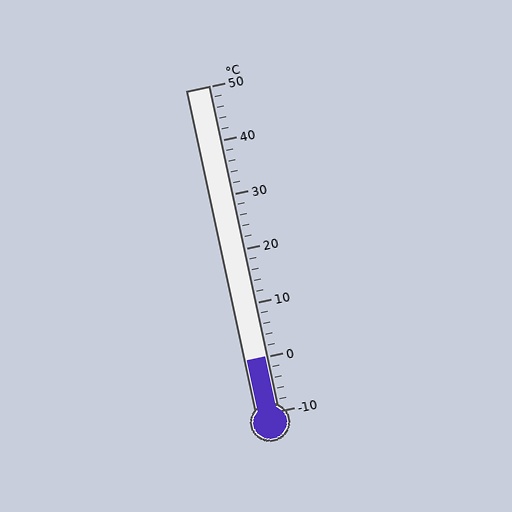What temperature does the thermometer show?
The thermometer shows approximately 0°C.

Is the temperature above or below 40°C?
The temperature is below 40°C.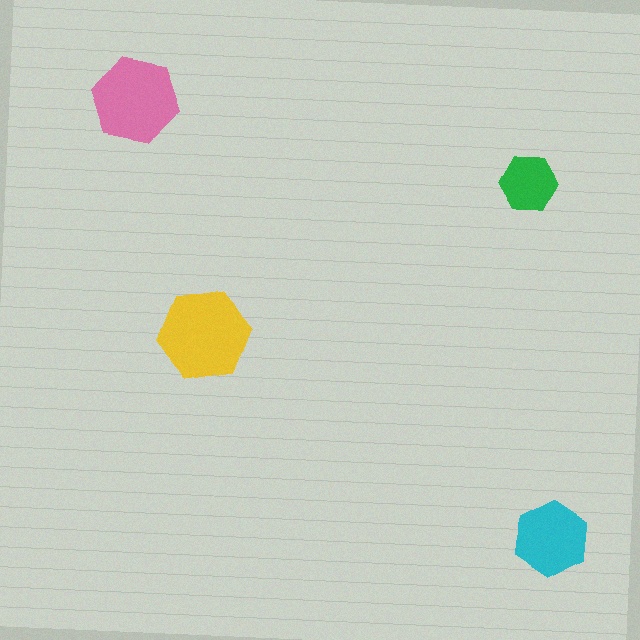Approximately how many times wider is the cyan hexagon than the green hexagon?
About 1.5 times wider.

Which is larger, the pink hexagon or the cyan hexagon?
The pink one.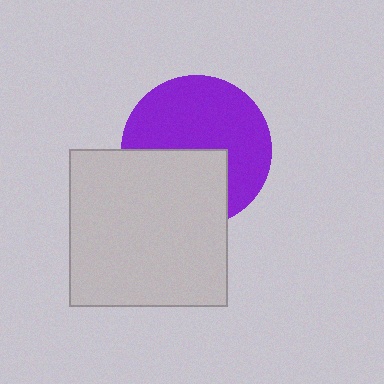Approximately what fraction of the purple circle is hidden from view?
Roughly 38% of the purple circle is hidden behind the light gray square.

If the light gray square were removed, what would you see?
You would see the complete purple circle.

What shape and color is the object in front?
The object in front is a light gray square.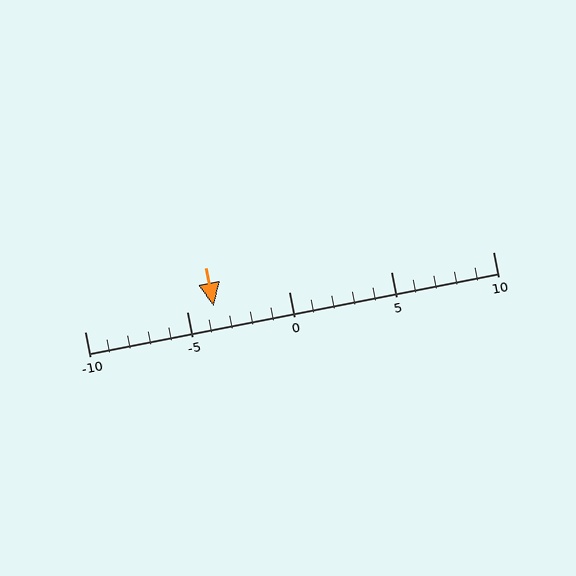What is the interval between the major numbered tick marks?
The major tick marks are spaced 5 units apart.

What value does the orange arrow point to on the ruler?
The orange arrow points to approximately -4.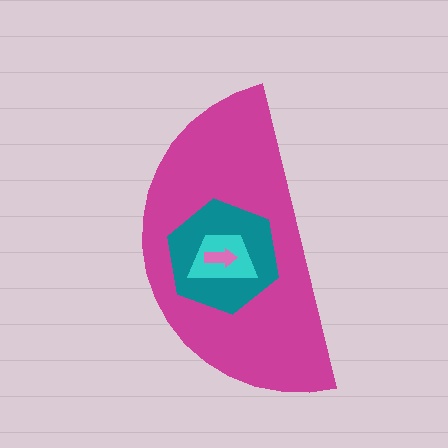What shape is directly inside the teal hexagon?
The cyan trapezoid.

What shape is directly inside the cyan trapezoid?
The pink arrow.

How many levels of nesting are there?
4.